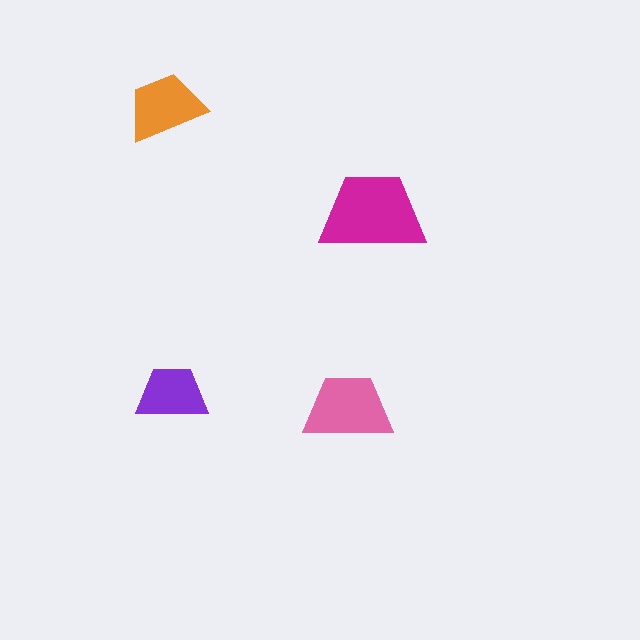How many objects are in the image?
There are 4 objects in the image.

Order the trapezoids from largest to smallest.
the magenta one, the pink one, the orange one, the purple one.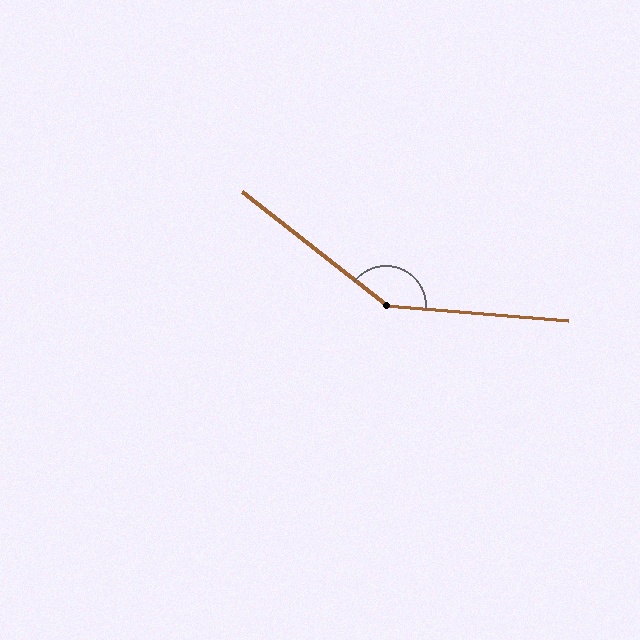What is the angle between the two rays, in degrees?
Approximately 146 degrees.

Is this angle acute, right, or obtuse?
It is obtuse.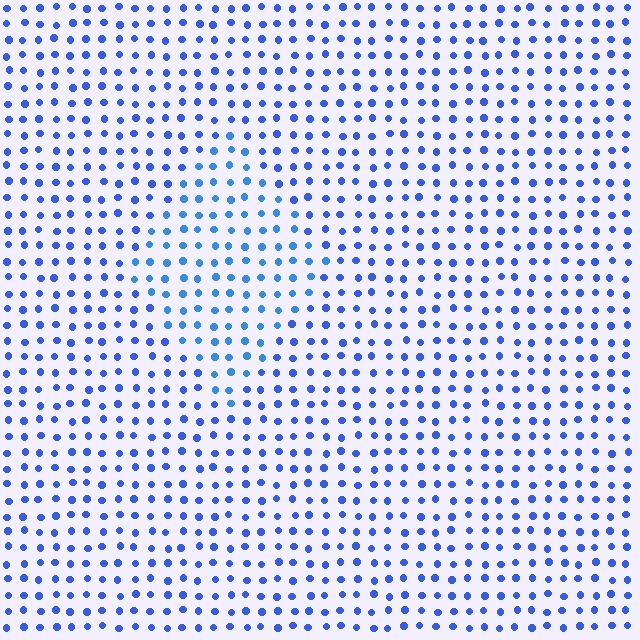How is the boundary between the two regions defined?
The boundary is defined purely by a slight shift in hue (about 18 degrees). Spacing, size, and orientation are identical on both sides.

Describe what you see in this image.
The image is filled with small blue elements in a uniform arrangement. A diamond-shaped region is visible where the elements are tinted to a slightly different hue, forming a subtle color boundary.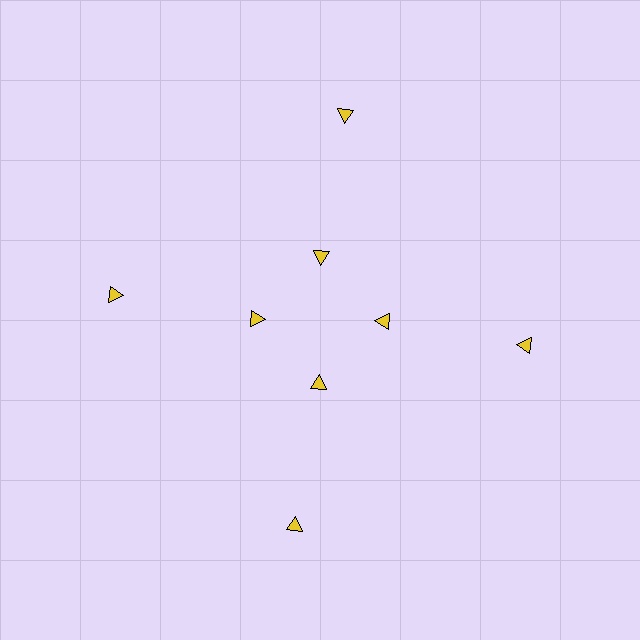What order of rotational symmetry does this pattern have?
This pattern has 4-fold rotational symmetry.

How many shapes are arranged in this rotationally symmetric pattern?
There are 8 shapes, arranged in 4 groups of 2.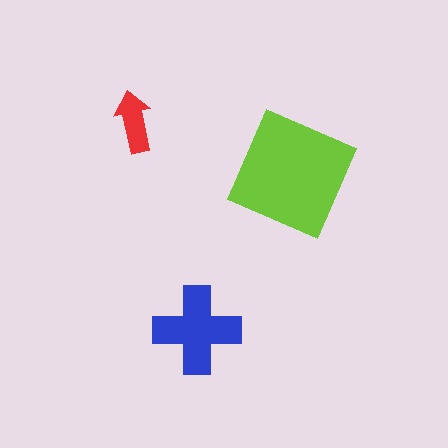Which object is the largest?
The lime square.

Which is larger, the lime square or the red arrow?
The lime square.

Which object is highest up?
The red arrow is topmost.